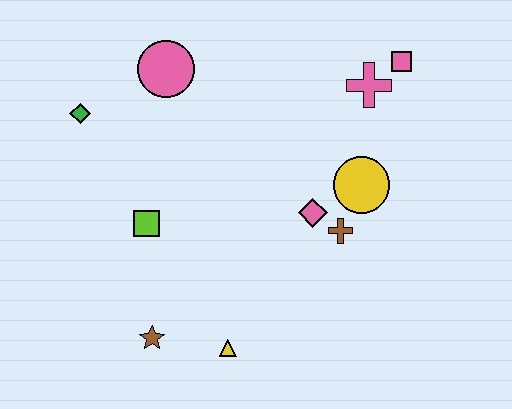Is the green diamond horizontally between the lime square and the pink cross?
No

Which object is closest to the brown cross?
The pink diamond is closest to the brown cross.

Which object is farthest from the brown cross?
The green diamond is farthest from the brown cross.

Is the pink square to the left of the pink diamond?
No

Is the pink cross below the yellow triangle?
No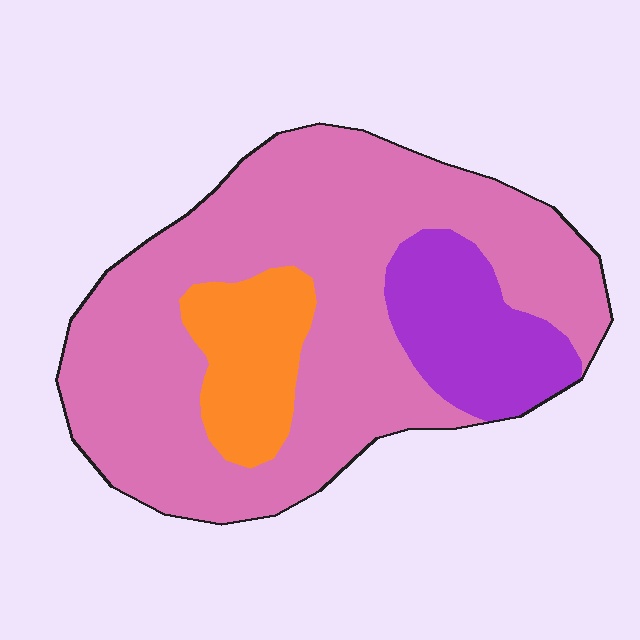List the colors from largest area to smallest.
From largest to smallest: pink, purple, orange.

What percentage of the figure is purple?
Purple takes up about one sixth (1/6) of the figure.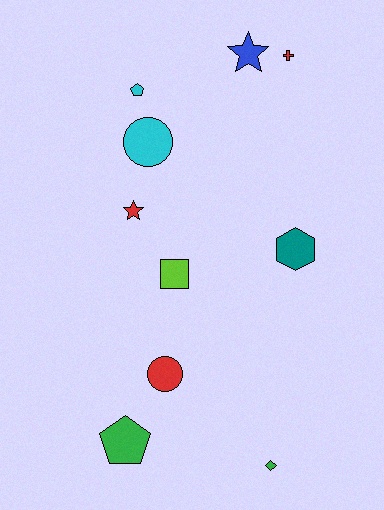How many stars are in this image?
There are 2 stars.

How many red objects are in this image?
There are 3 red objects.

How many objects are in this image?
There are 10 objects.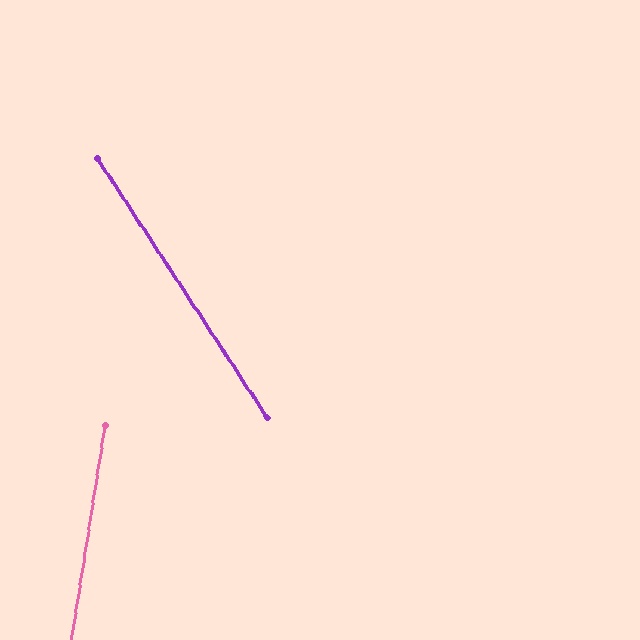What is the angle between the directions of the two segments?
Approximately 42 degrees.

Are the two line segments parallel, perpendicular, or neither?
Neither parallel nor perpendicular — they differ by about 42°.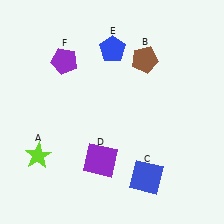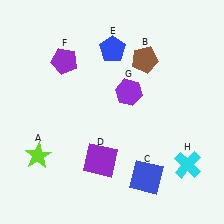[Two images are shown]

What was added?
A purple hexagon (G), a cyan cross (H) were added in Image 2.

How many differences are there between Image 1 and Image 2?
There are 2 differences between the two images.